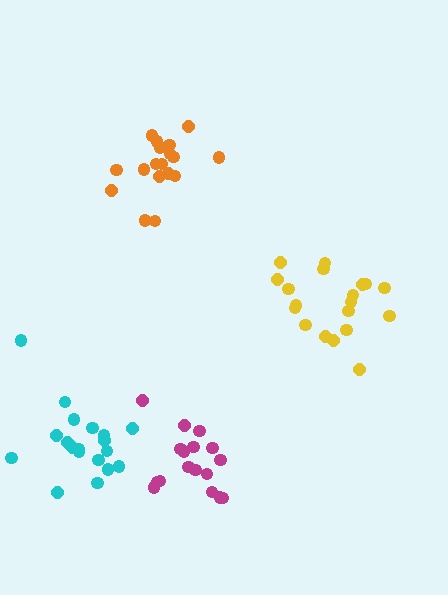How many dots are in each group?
Group 1: 19 dots, Group 2: 18 dots, Group 3: 19 dots, Group 4: 17 dots (73 total).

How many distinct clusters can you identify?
There are 4 distinct clusters.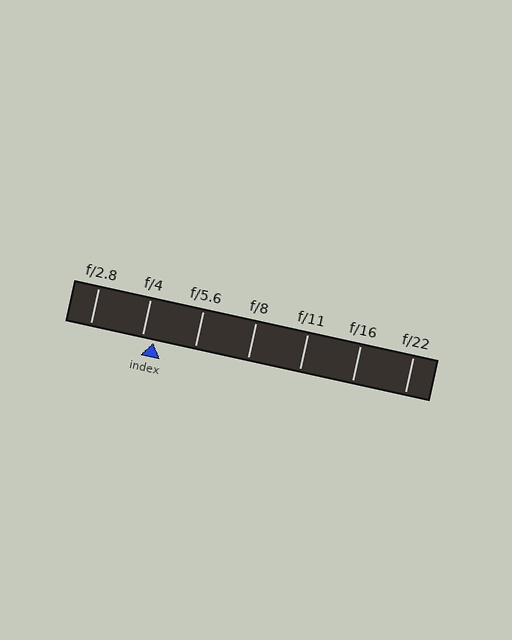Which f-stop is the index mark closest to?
The index mark is closest to f/4.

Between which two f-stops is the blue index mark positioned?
The index mark is between f/4 and f/5.6.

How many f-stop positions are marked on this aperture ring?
There are 7 f-stop positions marked.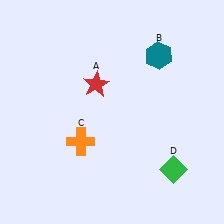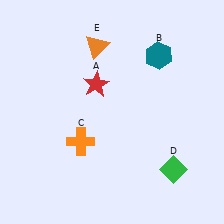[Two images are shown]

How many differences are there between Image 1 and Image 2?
There is 1 difference between the two images.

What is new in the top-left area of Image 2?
An orange triangle (E) was added in the top-left area of Image 2.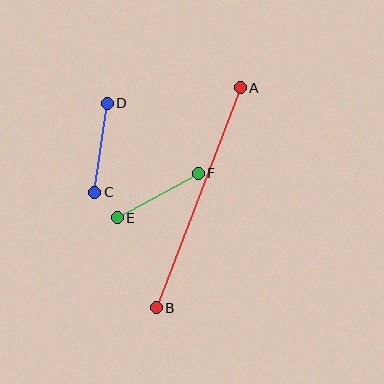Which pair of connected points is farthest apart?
Points A and B are farthest apart.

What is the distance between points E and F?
The distance is approximately 93 pixels.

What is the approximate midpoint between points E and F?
The midpoint is at approximately (158, 196) pixels.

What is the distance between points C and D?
The distance is approximately 90 pixels.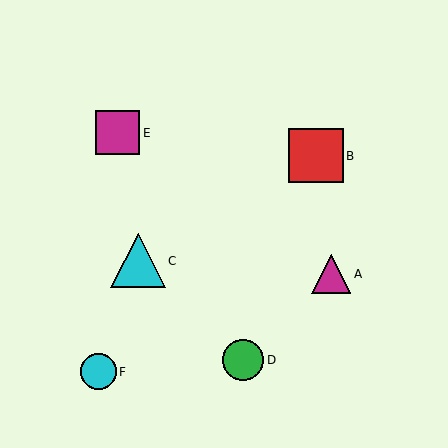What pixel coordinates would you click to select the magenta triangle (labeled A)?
Click at (331, 274) to select the magenta triangle A.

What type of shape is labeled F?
Shape F is a cyan circle.